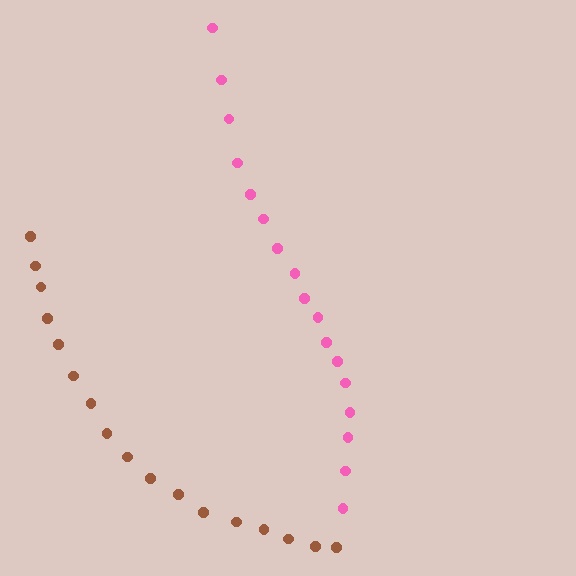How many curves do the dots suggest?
There are 2 distinct paths.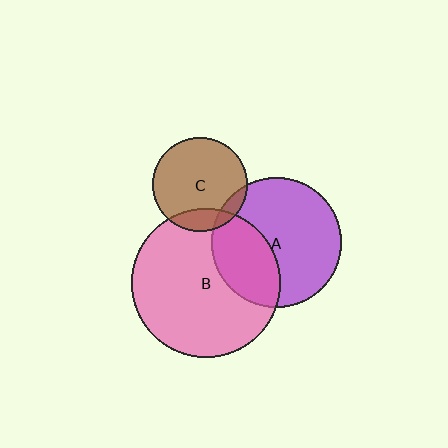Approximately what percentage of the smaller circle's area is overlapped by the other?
Approximately 35%.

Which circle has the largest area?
Circle B (pink).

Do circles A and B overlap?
Yes.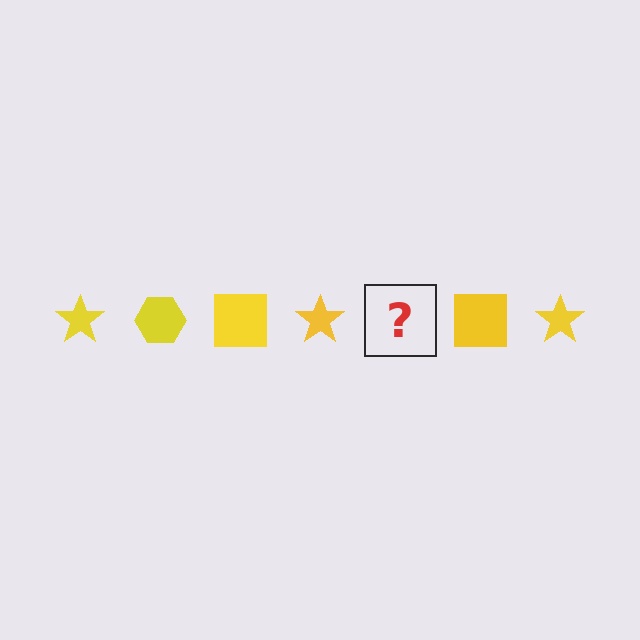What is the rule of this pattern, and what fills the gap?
The rule is that the pattern cycles through star, hexagon, square shapes in yellow. The gap should be filled with a yellow hexagon.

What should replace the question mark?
The question mark should be replaced with a yellow hexagon.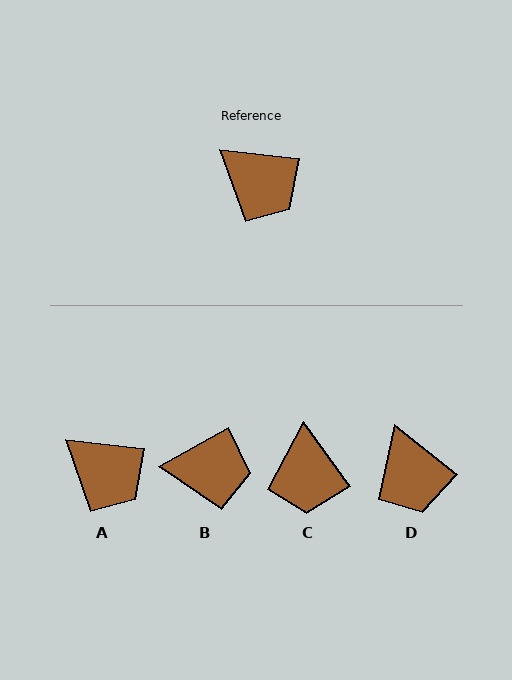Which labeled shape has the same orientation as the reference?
A.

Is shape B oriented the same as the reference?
No, it is off by about 35 degrees.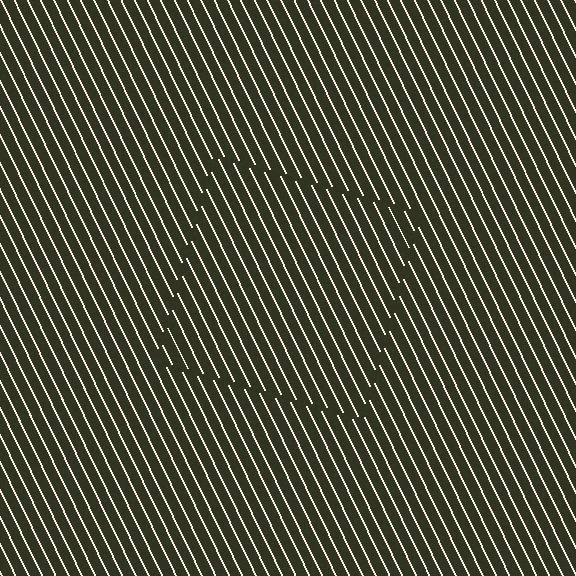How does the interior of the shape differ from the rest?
The interior of the shape contains the same grating, shifted by half a period — the contour is defined by the phase discontinuity where line-ends from the inner and outer gratings abut.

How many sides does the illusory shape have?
4 sides — the line-ends trace a square.